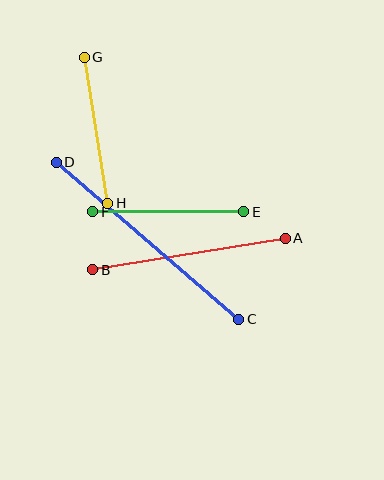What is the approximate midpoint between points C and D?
The midpoint is at approximately (148, 241) pixels.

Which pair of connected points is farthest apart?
Points C and D are farthest apart.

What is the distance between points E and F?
The distance is approximately 151 pixels.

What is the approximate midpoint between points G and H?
The midpoint is at approximately (96, 130) pixels.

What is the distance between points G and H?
The distance is approximately 148 pixels.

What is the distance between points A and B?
The distance is approximately 196 pixels.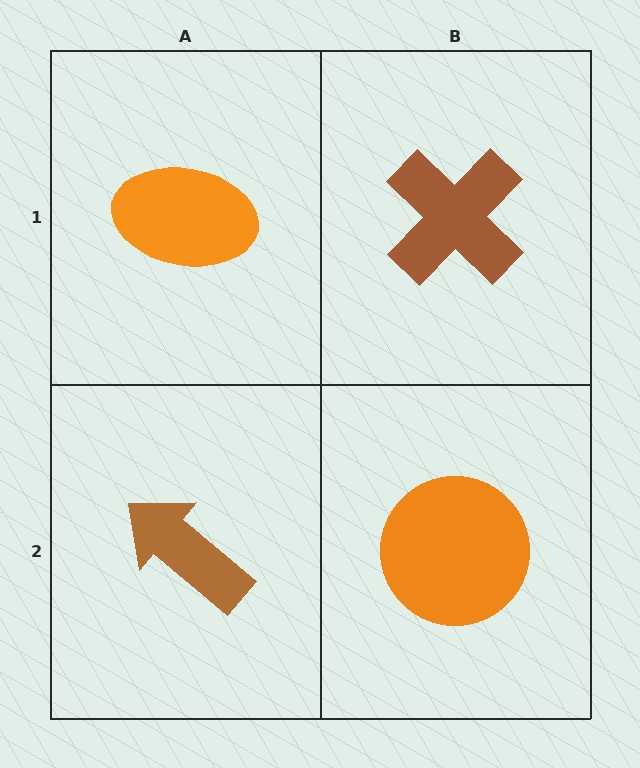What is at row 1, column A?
An orange ellipse.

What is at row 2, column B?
An orange circle.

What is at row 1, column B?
A brown cross.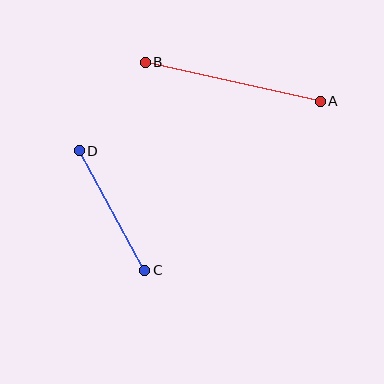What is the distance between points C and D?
The distance is approximately 136 pixels.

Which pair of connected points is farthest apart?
Points A and B are farthest apart.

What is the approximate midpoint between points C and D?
The midpoint is at approximately (112, 211) pixels.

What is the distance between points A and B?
The distance is approximately 179 pixels.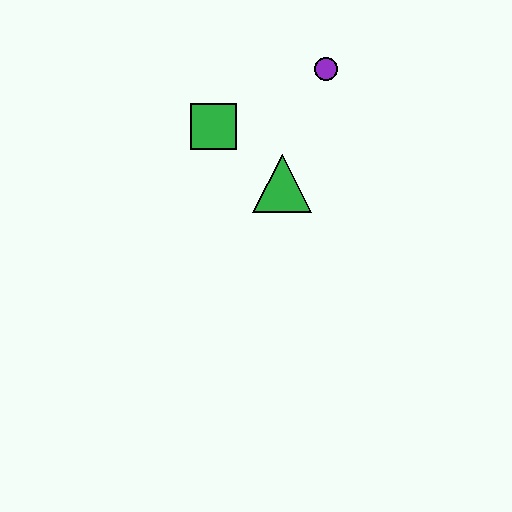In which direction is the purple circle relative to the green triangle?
The purple circle is above the green triangle.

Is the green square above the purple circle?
No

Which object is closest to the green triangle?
The green square is closest to the green triangle.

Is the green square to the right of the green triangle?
No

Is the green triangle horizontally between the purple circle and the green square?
Yes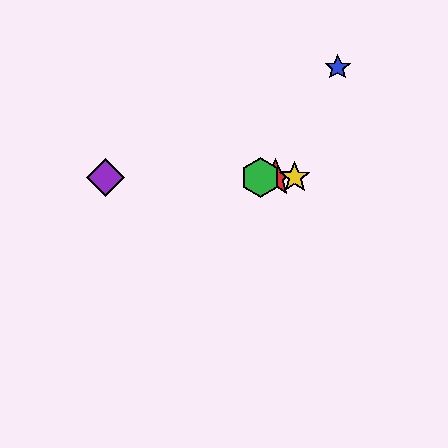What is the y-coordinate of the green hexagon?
The green hexagon is at y≈178.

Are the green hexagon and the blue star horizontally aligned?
No, the green hexagon is at y≈178 and the blue star is at y≈67.